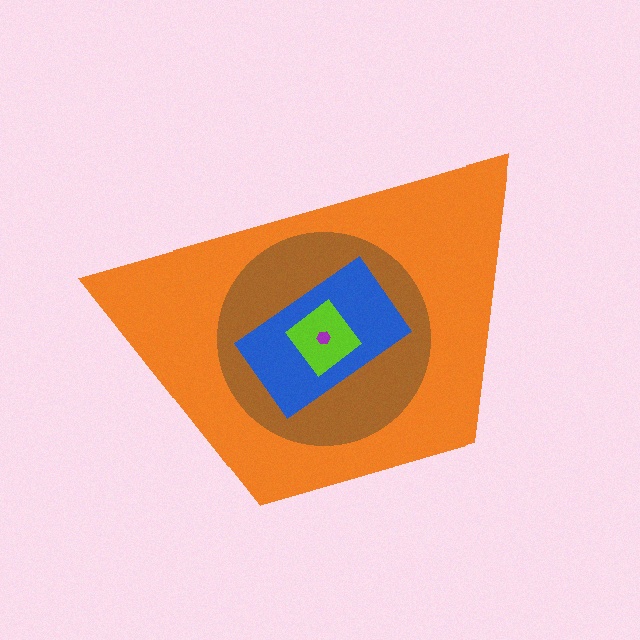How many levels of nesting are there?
5.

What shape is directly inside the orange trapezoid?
The brown circle.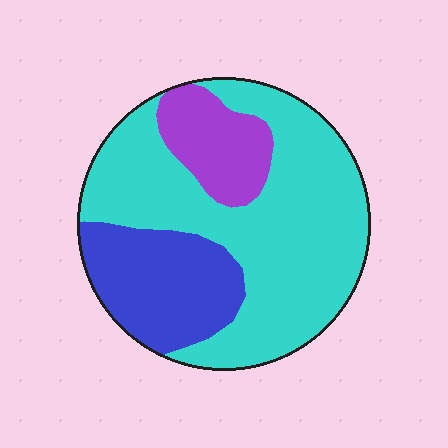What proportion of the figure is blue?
Blue takes up between a sixth and a third of the figure.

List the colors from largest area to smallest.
From largest to smallest: cyan, blue, purple.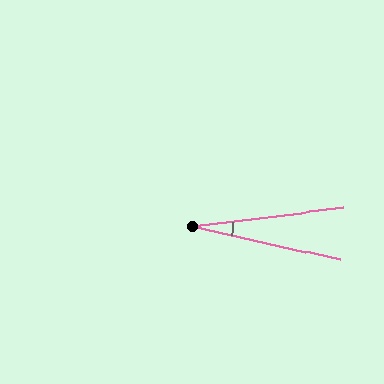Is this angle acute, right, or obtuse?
It is acute.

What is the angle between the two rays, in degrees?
Approximately 20 degrees.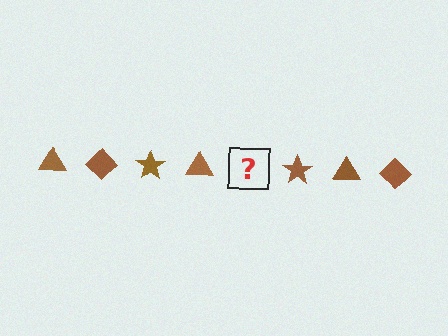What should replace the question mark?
The question mark should be replaced with a brown diamond.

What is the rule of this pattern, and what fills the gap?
The rule is that the pattern cycles through triangle, diamond, star shapes in brown. The gap should be filled with a brown diamond.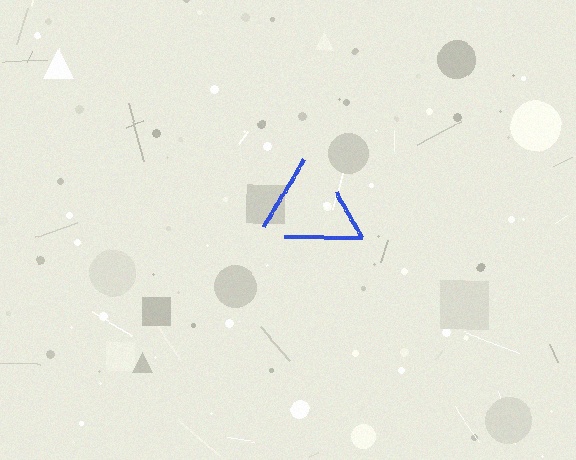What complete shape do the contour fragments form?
The contour fragments form a triangle.